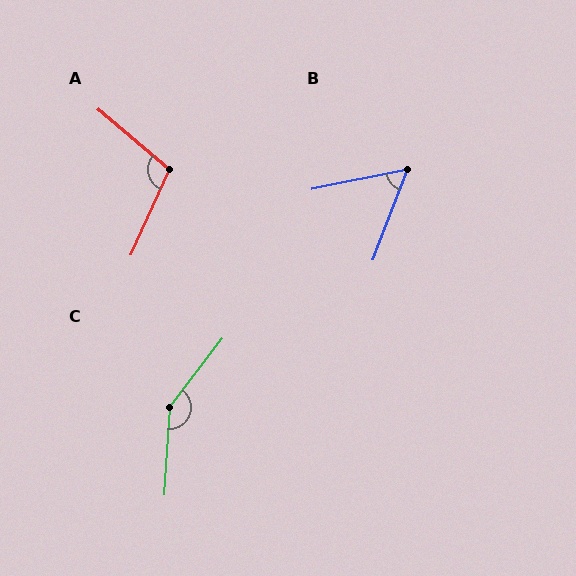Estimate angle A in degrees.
Approximately 106 degrees.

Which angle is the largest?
C, at approximately 147 degrees.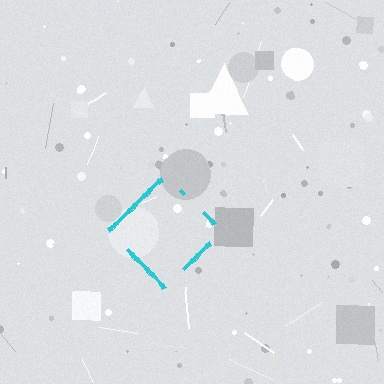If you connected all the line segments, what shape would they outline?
They would outline a diamond.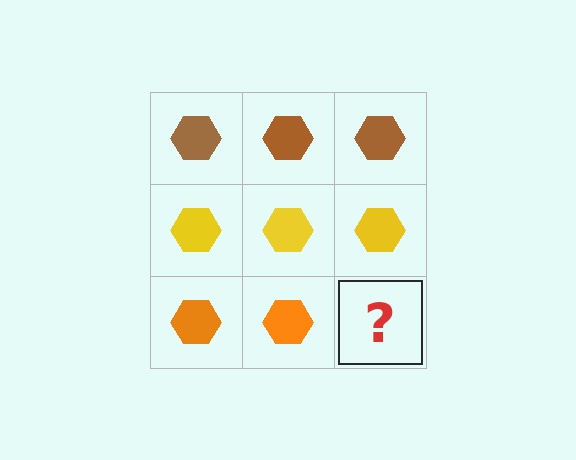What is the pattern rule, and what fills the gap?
The rule is that each row has a consistent color. The gap should be filled with an orange hexagon.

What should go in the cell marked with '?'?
The missing cell should contain an orange hexagon.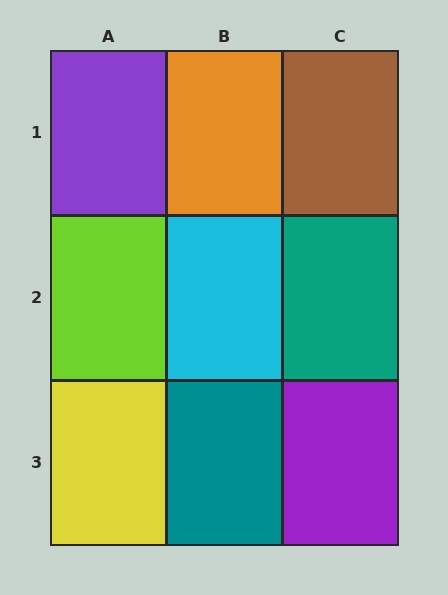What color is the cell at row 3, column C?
Purple.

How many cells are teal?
2 cells are teal.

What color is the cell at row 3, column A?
Yellow.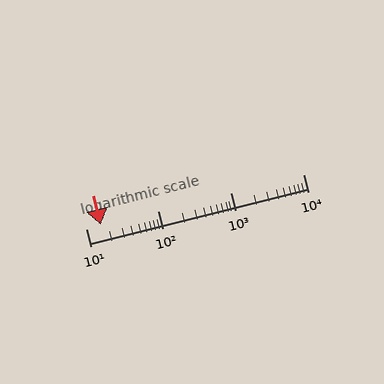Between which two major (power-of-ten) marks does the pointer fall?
The pointer is between 10 and 100.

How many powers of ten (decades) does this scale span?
The scale spans 3 decades, from 10 to 10000.